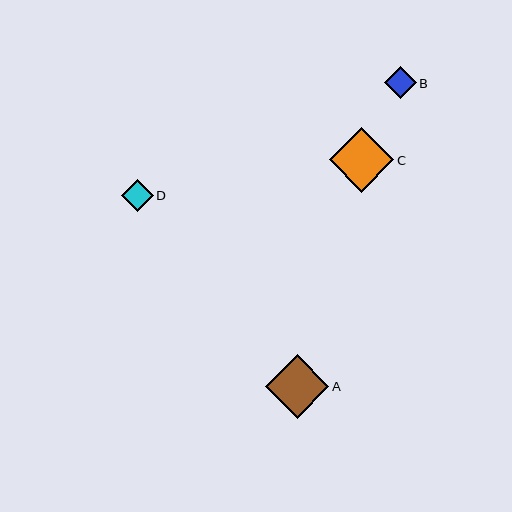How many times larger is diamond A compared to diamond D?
Diamond A is approximately 2.0 times the size of diamond D.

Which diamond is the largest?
Diamond C is the largest with a size of approximately 64 pixels.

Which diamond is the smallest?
Diamond D is the smallest with a size of approximately 31 pixels.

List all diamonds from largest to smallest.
From largest to smallest: C, A, B, D.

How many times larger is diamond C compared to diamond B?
Diamond C is approximately 2.0 times the size of diamond B.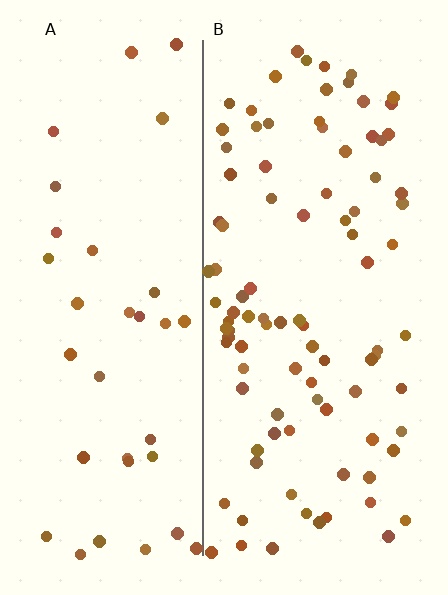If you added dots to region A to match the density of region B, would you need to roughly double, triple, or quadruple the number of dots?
Approximately triple.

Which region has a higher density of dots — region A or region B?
B (the right).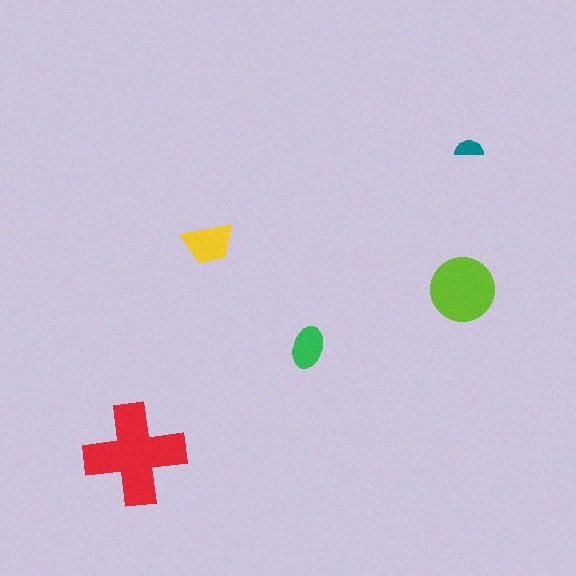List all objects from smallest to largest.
The teal semicircle, the green ellipse, the yellow trapezoid, the lime circle, the red cross.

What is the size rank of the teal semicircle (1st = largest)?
5th.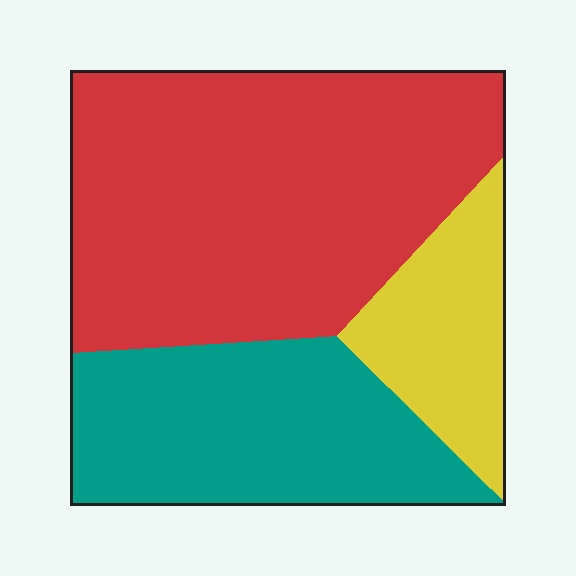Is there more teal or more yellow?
Teal.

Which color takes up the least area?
Yellow, at roughly 15%.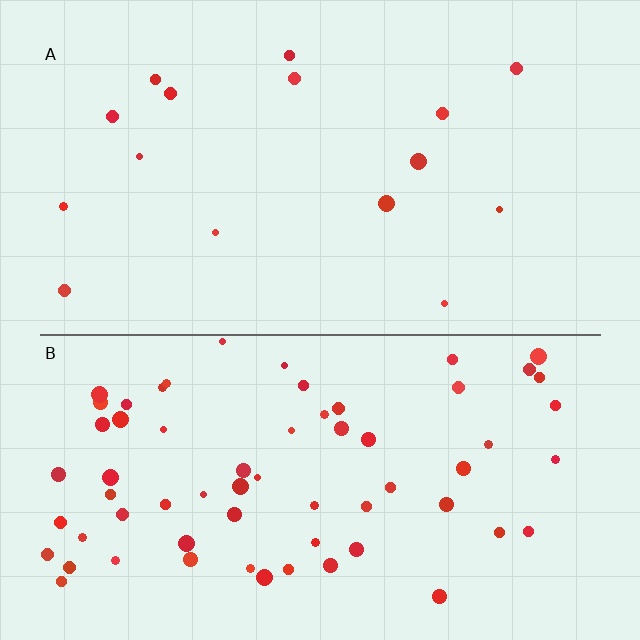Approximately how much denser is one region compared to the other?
Approximately 4.2× — region B over region A.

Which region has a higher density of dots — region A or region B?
B (the bottom).